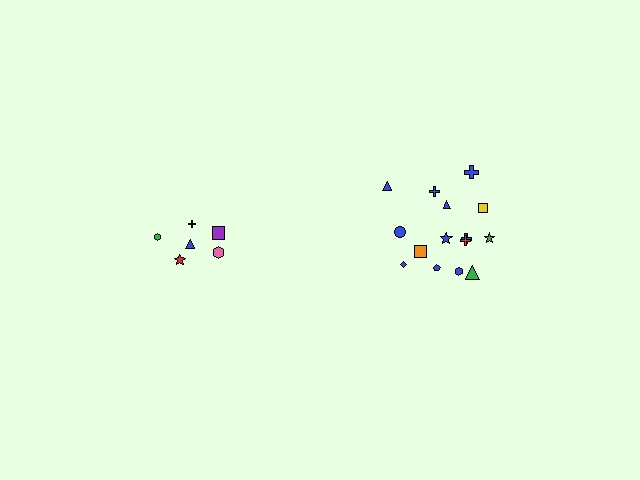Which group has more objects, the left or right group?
The right group.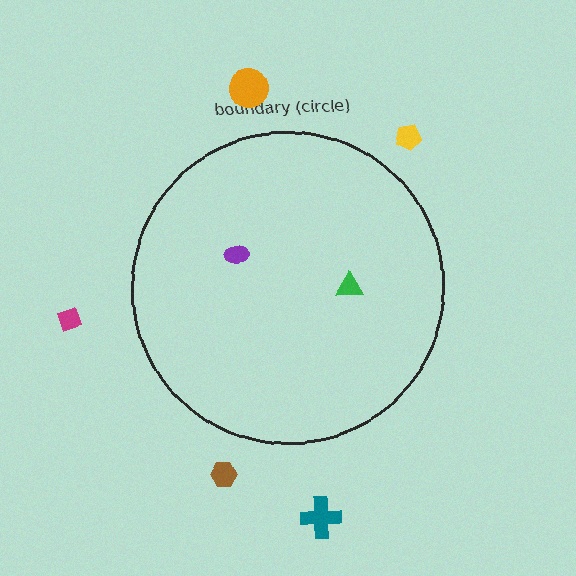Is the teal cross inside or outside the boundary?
Outside.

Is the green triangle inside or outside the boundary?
Inside.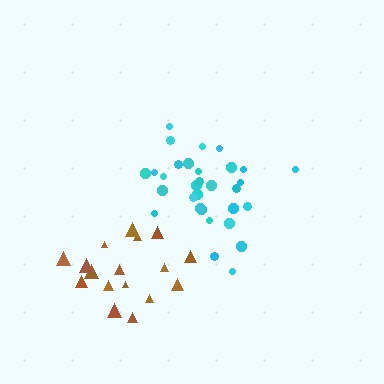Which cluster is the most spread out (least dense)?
Brown.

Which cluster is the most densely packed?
Cyan.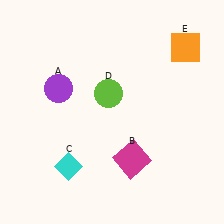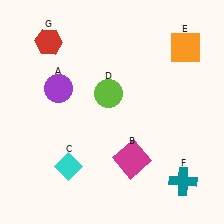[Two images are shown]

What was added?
A teal cross (F), a red hexagon (G) were added in Image 2.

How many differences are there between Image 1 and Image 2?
There are 2 differences between the two images.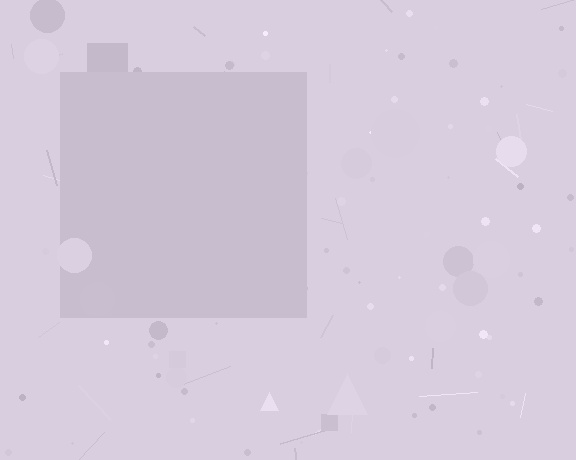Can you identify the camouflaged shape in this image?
The camouflaged shape is a square.